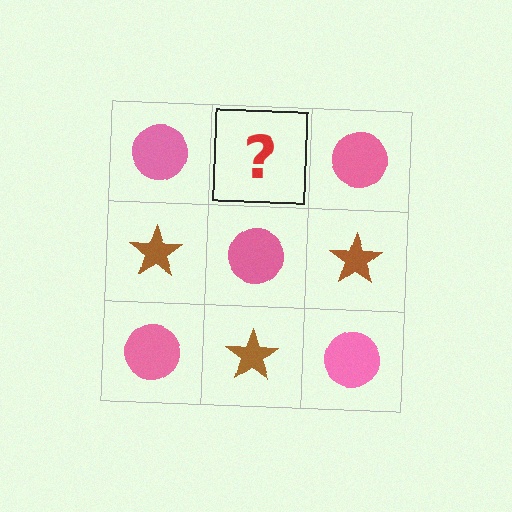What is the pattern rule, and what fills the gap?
The rule is that it alternates pink circle and brown star in a checkerboard pattern. The gap should be filled with a brown star.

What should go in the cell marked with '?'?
The missing cell should contain a brown star.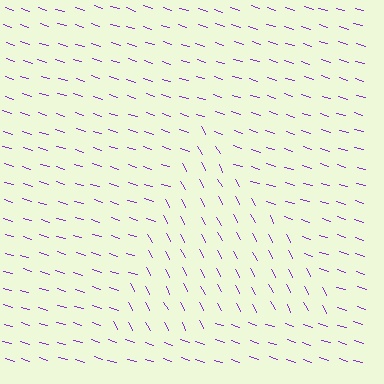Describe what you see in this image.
The image is filled with small purple line segments. A triangle region in the image has lines oriented differently from the surrounding lines, creating a visible texture boundary.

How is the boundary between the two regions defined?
The boundary is defined purely by a change in line orientation (approximately 45 degrees difference). All lines are the same color and thickness.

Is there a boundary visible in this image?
Yes, there is a texture boundary formed by a change in line orientation.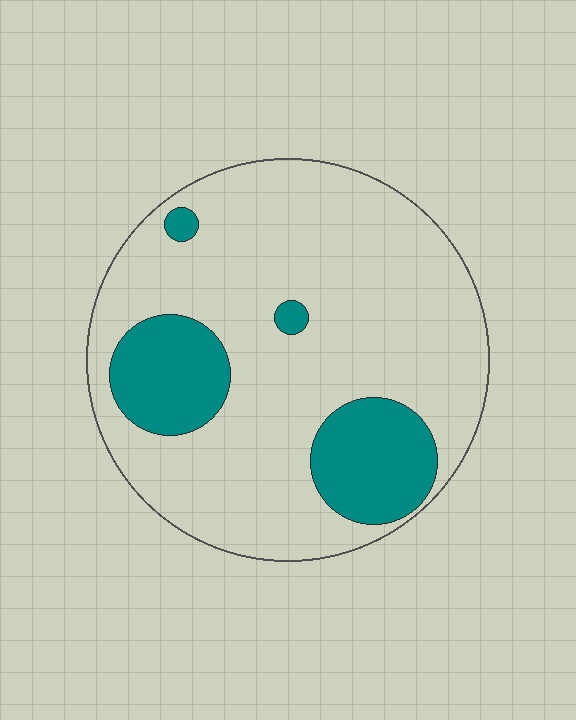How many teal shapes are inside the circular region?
4.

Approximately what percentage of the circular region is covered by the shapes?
Approximately 20%.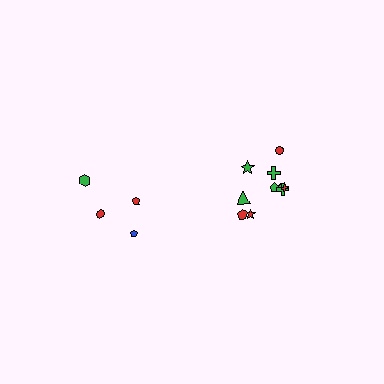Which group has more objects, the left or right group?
The right group.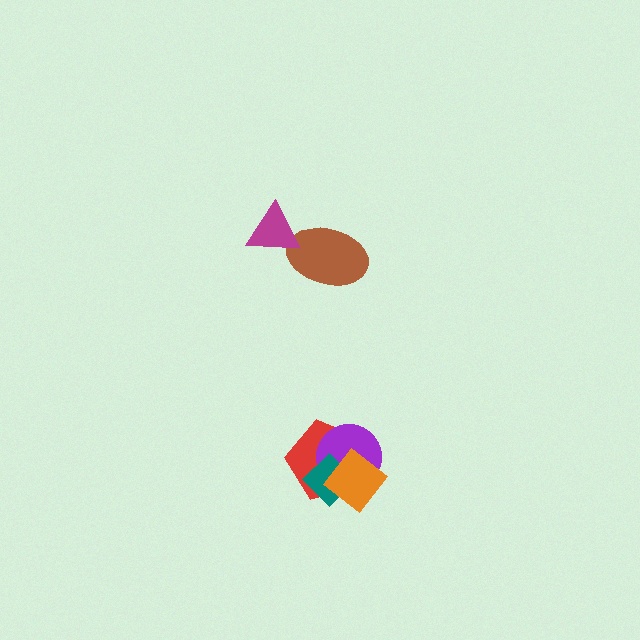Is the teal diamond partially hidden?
Yes, it is partially covered by another shape.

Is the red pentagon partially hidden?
Yes, it is partially covered by another shape.